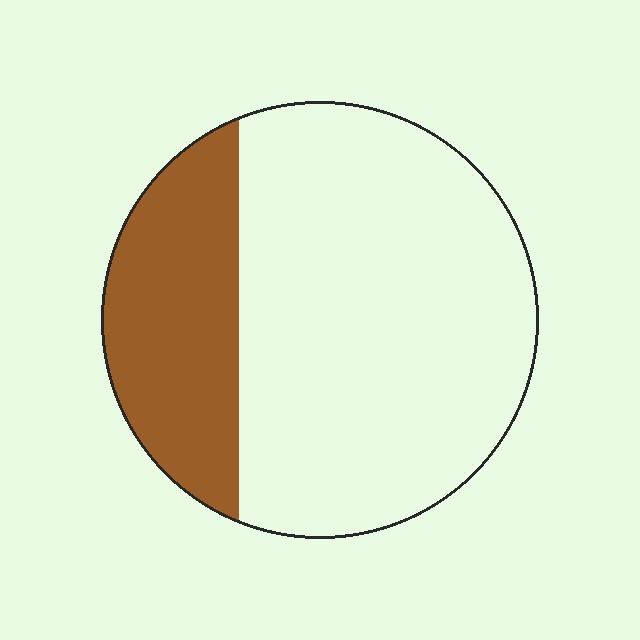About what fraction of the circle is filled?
About one quarter (1/4).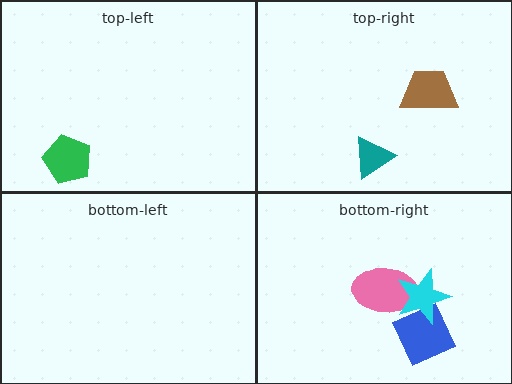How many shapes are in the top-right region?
2.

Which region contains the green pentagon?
The top-left region.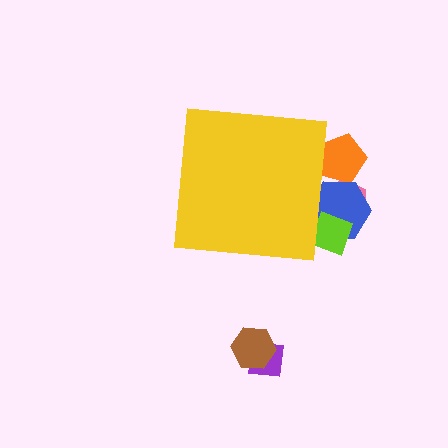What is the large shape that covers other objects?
A yellow square.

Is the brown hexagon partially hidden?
No, the brown hexagon is fully visible.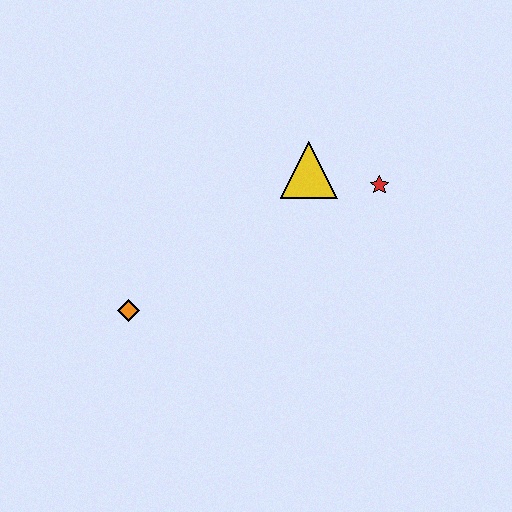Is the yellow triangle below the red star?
No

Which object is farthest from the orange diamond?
The red star is farthest from the orange diamond.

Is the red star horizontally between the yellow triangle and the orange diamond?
No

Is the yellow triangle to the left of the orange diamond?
No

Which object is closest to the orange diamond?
The yellow triangle is closest to the orange diamond.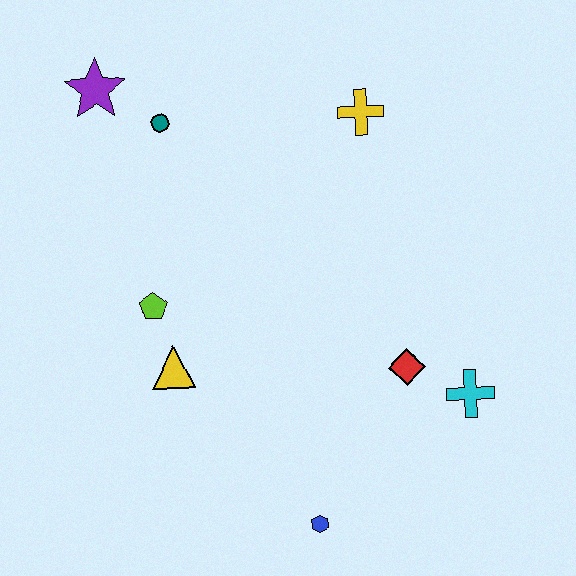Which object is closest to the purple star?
The teal circle is closest to the purple star.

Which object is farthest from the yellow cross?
The blue hexagon is farthest from the yellow cross.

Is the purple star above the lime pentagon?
Yes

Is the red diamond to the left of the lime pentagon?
No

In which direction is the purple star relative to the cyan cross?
The purple star is to the left of the cyan cross.